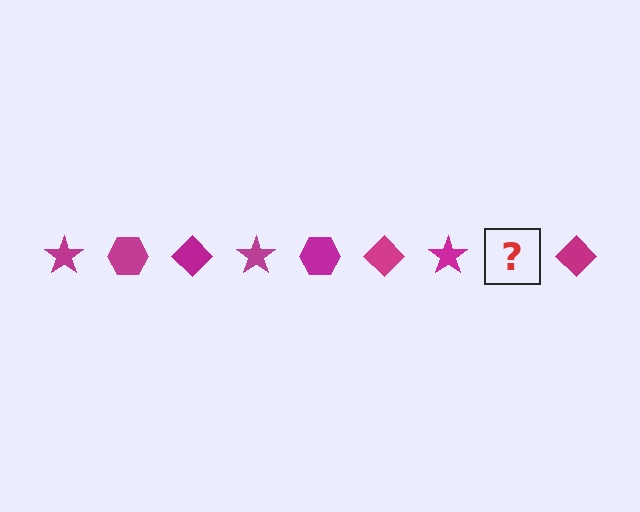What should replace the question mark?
The question mark should be replaced with a magenta hexagon.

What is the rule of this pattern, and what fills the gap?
The rule is that the pattern cycles through star, hexagon, diamond shapes in magenta. The gap should be filled with a magenta hexagon.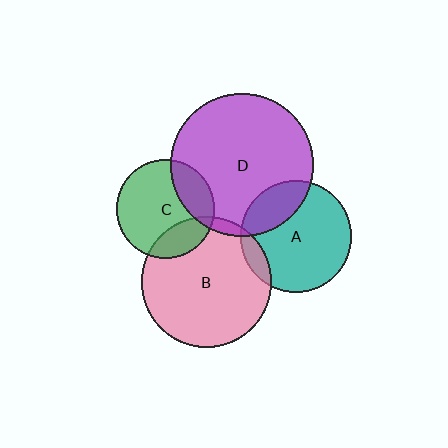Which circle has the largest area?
Circle D (purple).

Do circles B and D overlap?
Yes.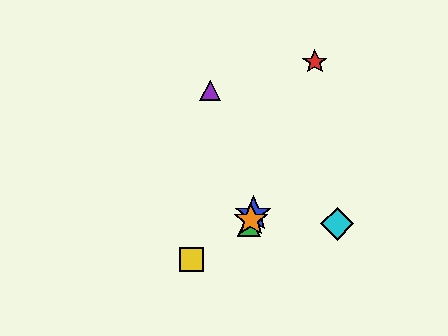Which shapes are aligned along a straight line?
The red star, the blue star, the green triangle, the orange star are aligned along a straight line.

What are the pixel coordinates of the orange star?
The orange star is at (251, 220).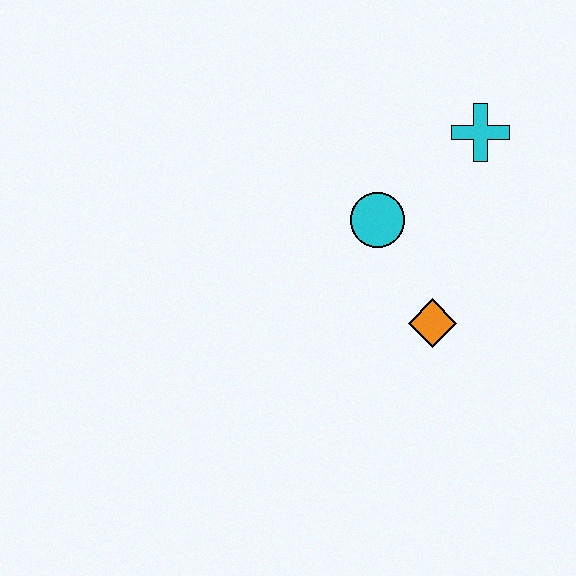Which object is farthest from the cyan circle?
The cyan cross is farthest from the cyan circle.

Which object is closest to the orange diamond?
The cyan circle is closest to the orange diamond.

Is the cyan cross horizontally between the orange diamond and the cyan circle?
No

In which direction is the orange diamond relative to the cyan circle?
The orange diamond is below the cyan circle.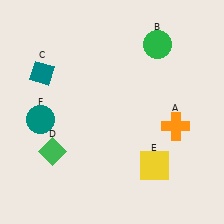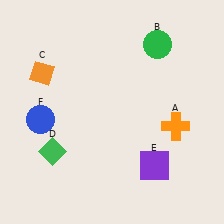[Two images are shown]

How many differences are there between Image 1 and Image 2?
There are 3 differences between the two images.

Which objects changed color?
C changed from teal to orange. E changed from yellow to purple. F changed from teal to blue.